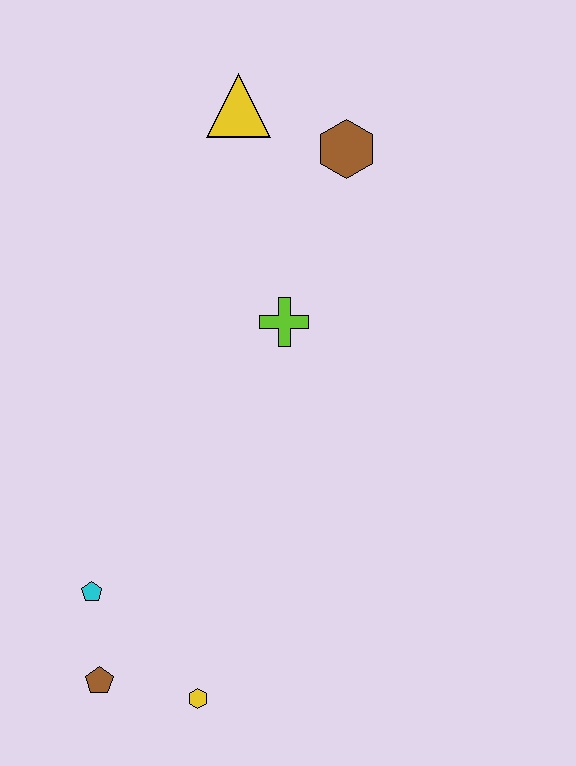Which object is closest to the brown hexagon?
The yellow triangle is closest to the brown hexagon.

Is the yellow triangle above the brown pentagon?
Yes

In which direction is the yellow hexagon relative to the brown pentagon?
The yellow hexagon is to the right of the brown pentagon.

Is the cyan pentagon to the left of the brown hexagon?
Yes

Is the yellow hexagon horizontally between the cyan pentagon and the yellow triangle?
Yes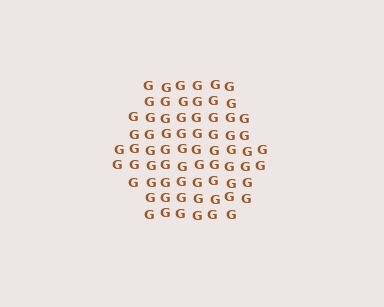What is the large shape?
The large shape is a hexagon.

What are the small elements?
The small elements are letter G's.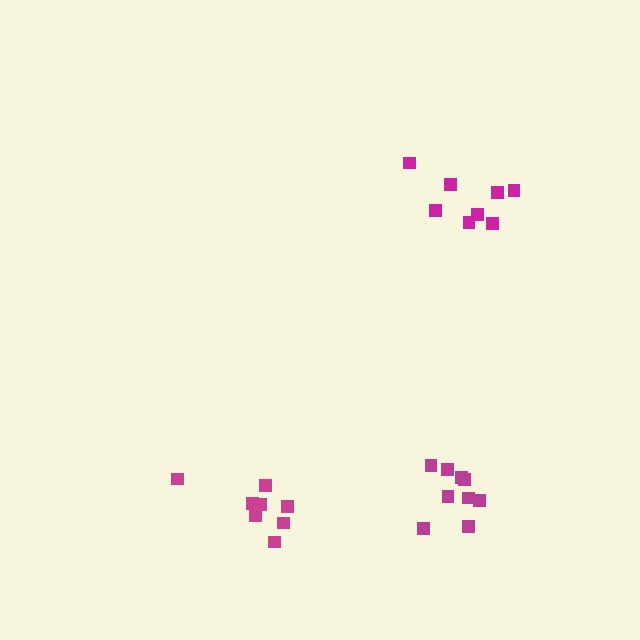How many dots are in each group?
Group 1: 8 dots, Group 2: 8 dots, Group 3: 9 dots (25 total).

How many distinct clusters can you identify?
There are 3 distinct clusters.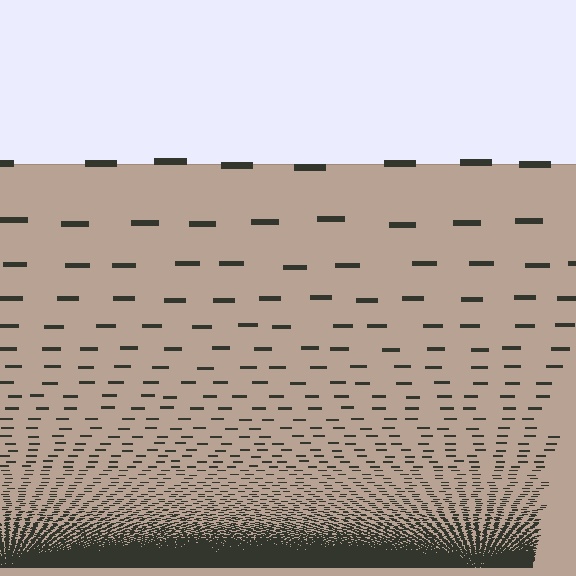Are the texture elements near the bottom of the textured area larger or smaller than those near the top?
Smaller. The gradient is inverted — elements near the bottom are smaller and denser.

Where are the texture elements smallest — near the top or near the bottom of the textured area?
Near the bottom.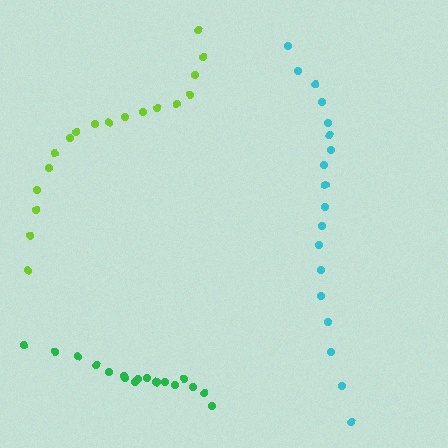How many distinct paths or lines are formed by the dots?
There are 3 distinct paths.